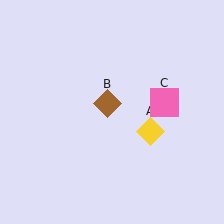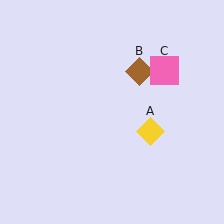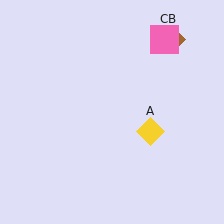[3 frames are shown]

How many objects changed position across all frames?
2 objects changed position: brown diamond (object B), pink square (object C).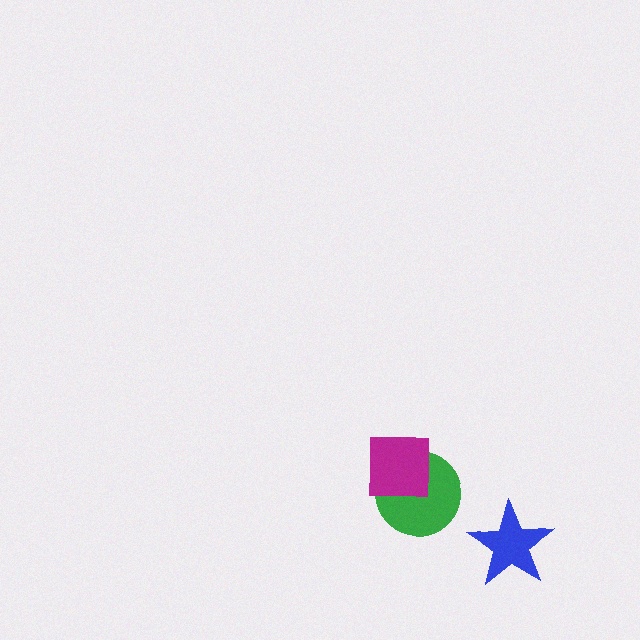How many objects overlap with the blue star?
0 objects overlap with the blue star.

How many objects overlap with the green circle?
1 object overlaps with the green circle.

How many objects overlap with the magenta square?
1 object overlaps with the magenta square.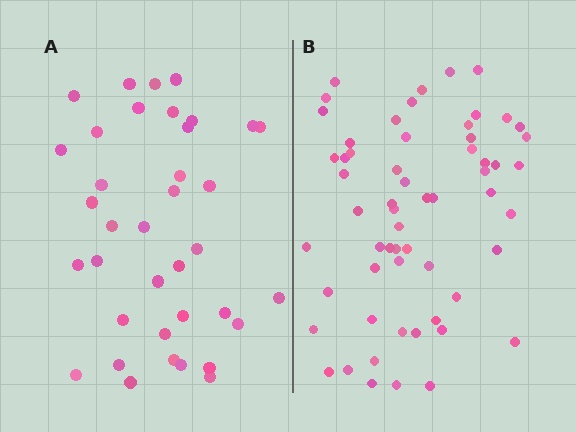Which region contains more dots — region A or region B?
Region B (the right region) has more dots.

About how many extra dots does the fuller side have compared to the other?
Region B has approximately 20 more dots than region A.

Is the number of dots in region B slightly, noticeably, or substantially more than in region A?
Region B has substantially more. The ratio is roughly 1.6 to 1.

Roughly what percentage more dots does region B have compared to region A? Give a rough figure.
About 60% more.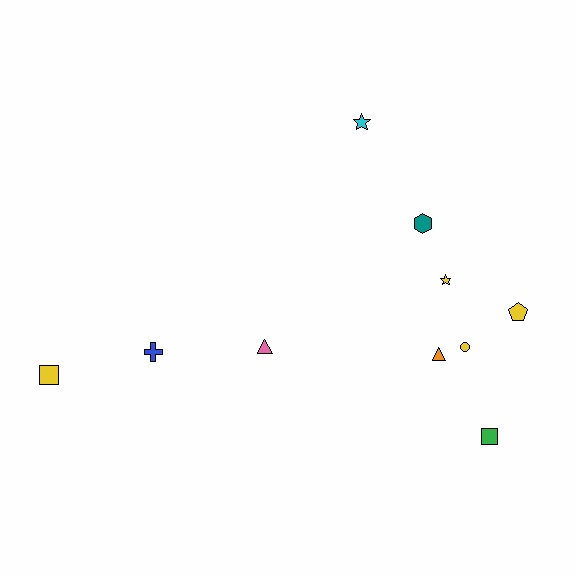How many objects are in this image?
There are 10 objects.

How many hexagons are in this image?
There is 1 hexagon.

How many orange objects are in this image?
There is 1 orange object.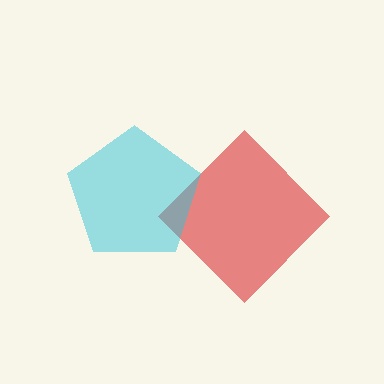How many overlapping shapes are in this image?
There are 2 overlapping shapes in the image.